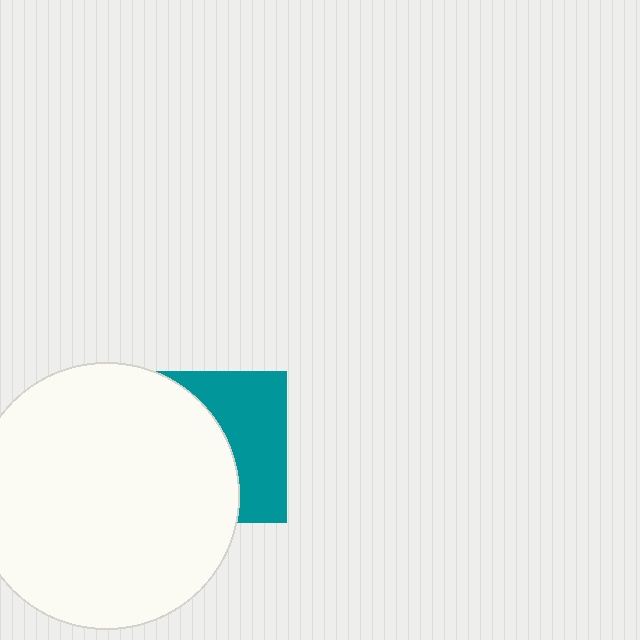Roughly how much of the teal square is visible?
A small part of it is visible (roughly 44%).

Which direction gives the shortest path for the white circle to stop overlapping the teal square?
Moving left gives the shortest separation.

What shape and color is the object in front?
The object in front is a white circle.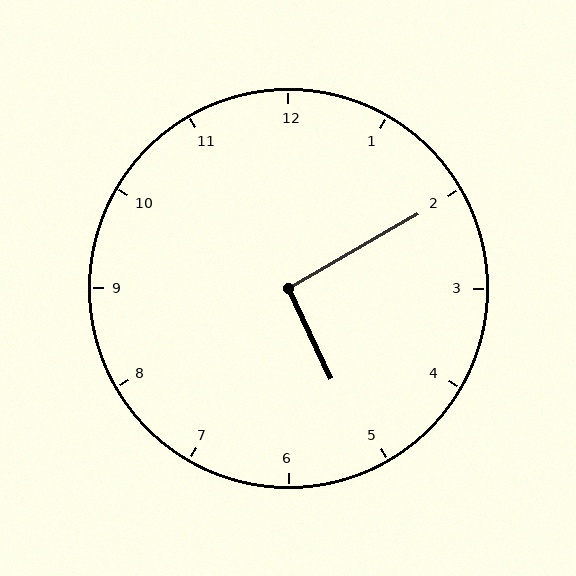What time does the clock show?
5:10.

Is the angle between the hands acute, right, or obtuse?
It is right.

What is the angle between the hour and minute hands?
Approximately 95 degrees.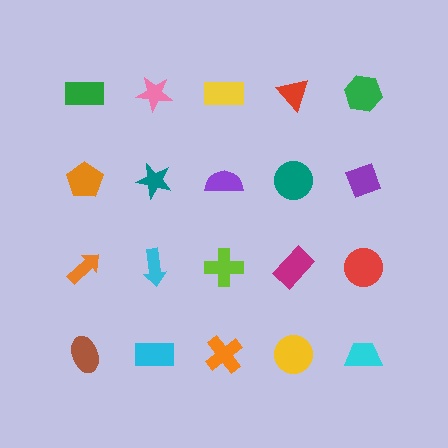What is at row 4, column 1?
A brown ellipse.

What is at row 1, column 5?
A green hexagon.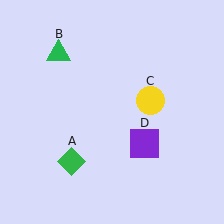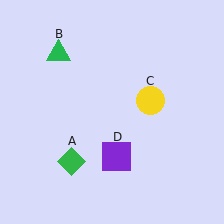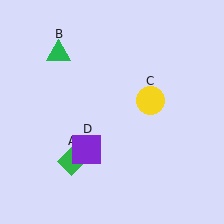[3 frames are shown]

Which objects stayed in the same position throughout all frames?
Green diamond (object A) and green triangle (object B) and yellow circle (object C) remained stationary.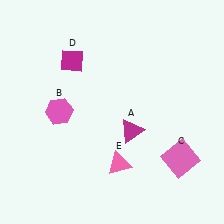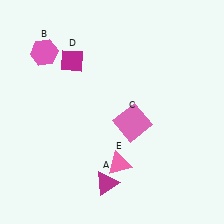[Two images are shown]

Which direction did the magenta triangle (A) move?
The magenta triangle (A) moved down.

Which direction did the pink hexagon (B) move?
The pink hexagon (B) moved up.